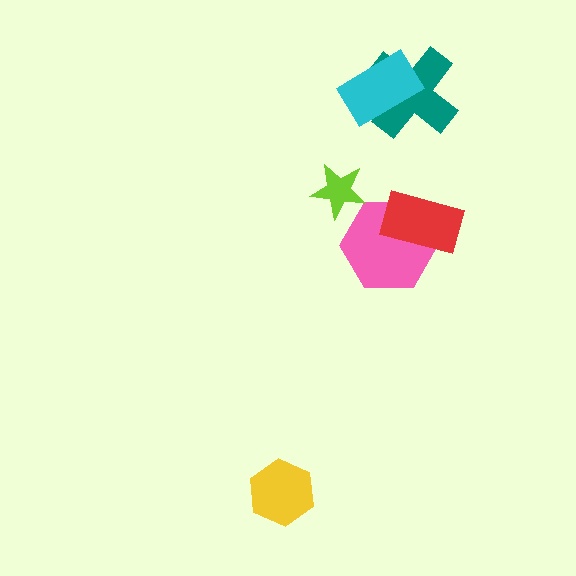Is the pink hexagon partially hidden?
Yes, it is partially covered by another shape.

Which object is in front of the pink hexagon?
The red rectangle is in front of the pink hexagon.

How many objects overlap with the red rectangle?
1 object overlaps with the red rectangle.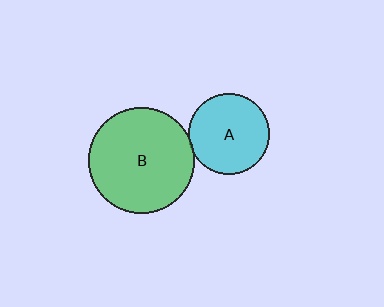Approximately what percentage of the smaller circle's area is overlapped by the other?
Approximately 5%.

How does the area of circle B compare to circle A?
Approximately 1.7 times.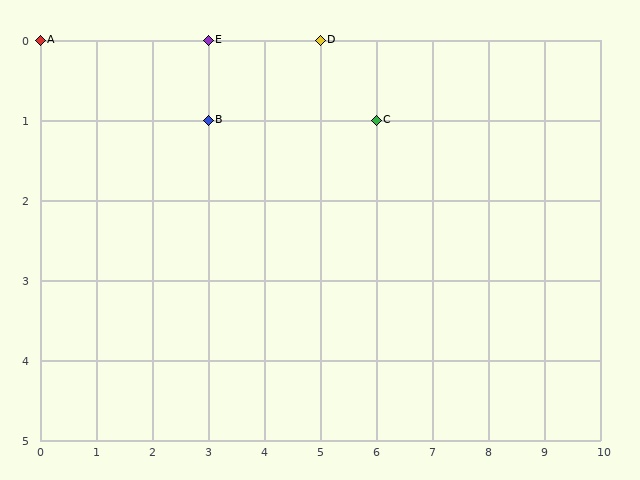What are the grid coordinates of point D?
Point D is at grid coordinates (5, 0).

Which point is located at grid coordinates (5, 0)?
Point D is at (5, 0).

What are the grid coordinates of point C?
Point C is at grid coordinates (6, 1).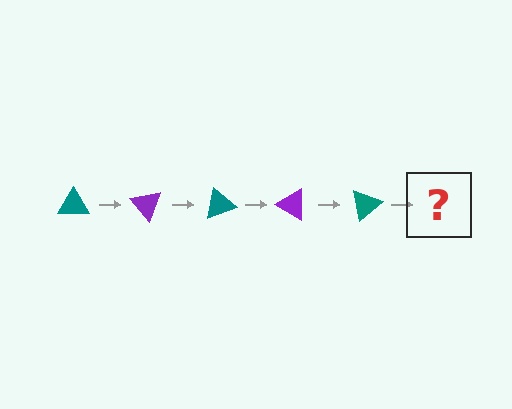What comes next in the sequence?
The next element should be a purple triangle, rotated 250 degrees from the start.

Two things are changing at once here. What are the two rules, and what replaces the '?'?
The two rules are that it rotates 50 degrees each step and the color cycles through teal and purple. The '?' should be a purple triangle, rotated 250 degrees from the start.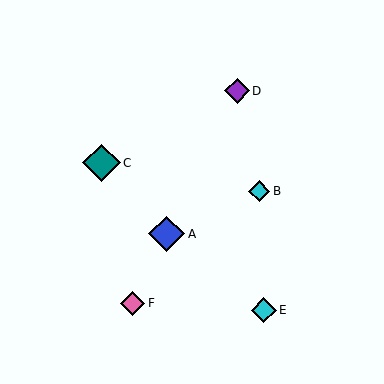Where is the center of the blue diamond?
The center of the blue diamond is at (167, 234).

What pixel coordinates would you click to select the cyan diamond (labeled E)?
Click at (264, 310) to select the cyan diamond E.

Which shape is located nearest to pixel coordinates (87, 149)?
The teal diamond (labeled C) at (102, 163) is nearest to that location.